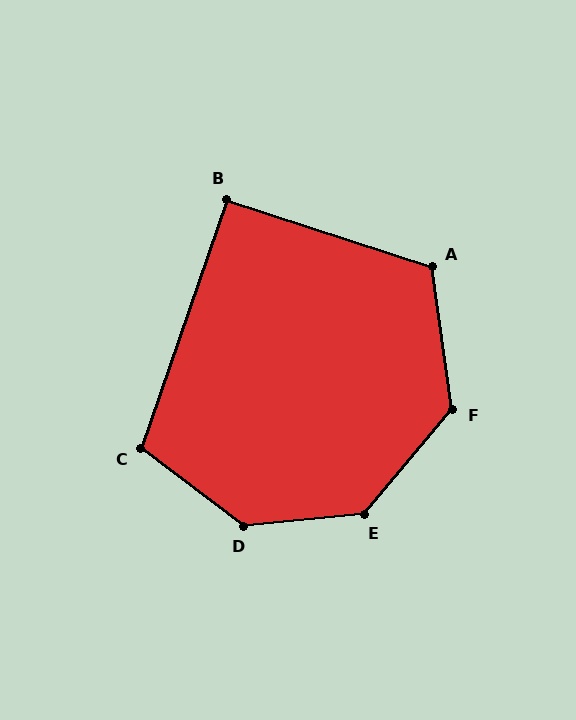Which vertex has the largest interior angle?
D, at approximately 137 degrees.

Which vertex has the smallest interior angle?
B, at approximately 91 degrees.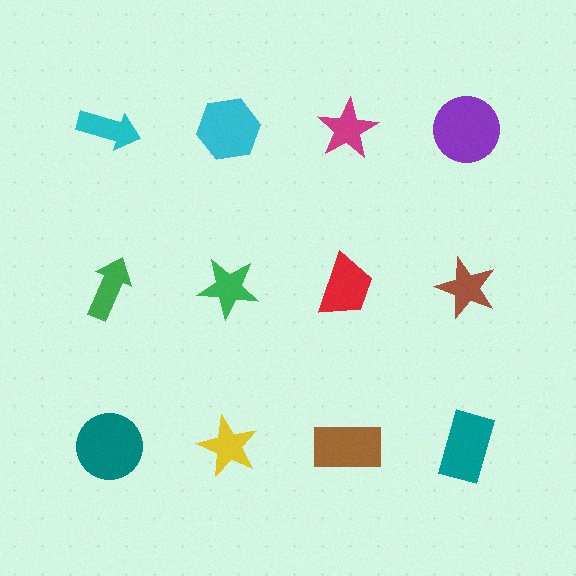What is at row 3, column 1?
A teal circle.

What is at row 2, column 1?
A green arrow.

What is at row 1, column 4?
A purple circle.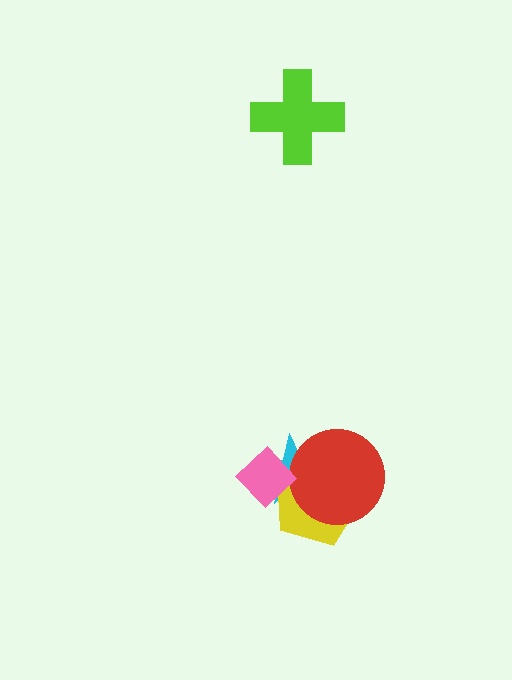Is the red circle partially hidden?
No, no other shape covers it.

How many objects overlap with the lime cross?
0 objects overlap with the lime cross.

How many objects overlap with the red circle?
2 objects overlap with the red circle.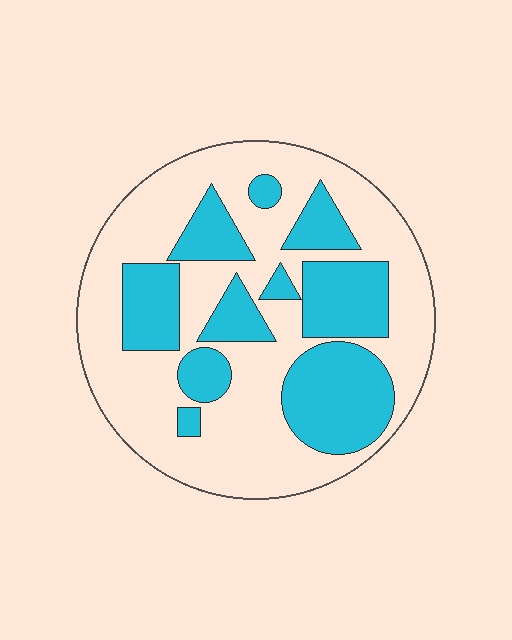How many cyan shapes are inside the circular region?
10.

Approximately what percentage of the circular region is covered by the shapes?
Approximately 35%.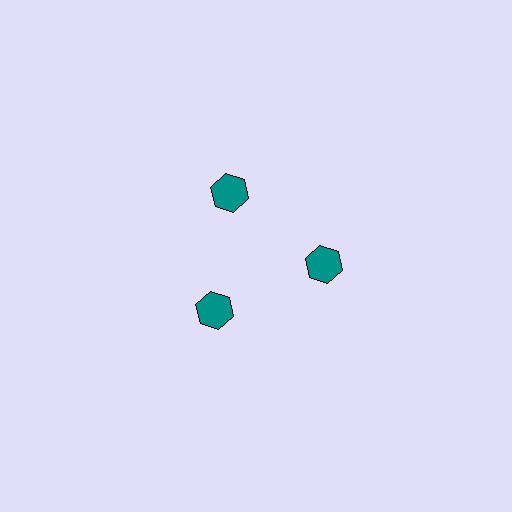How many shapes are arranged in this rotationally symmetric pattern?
There are 3 shapes, arranged in 3 groups of 1.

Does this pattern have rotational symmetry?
Yes, this pattern has 3-fold rotational symmetry. It looks the same after rotating 120 degrees around the center.